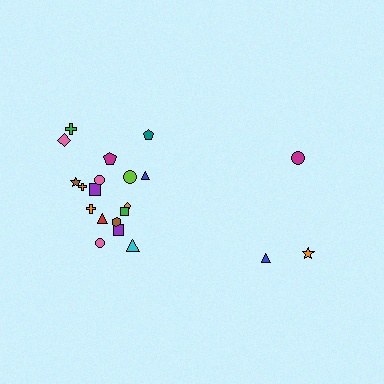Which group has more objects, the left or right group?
The left group.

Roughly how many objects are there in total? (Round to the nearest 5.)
Roughly 20 objects in total.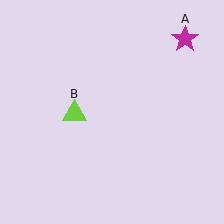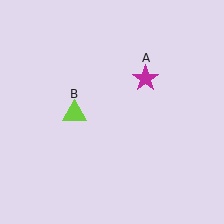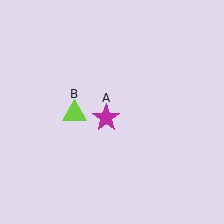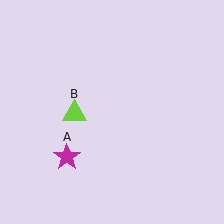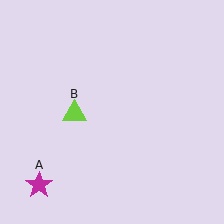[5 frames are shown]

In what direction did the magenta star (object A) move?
The magenta star (object A) moved down and to the left.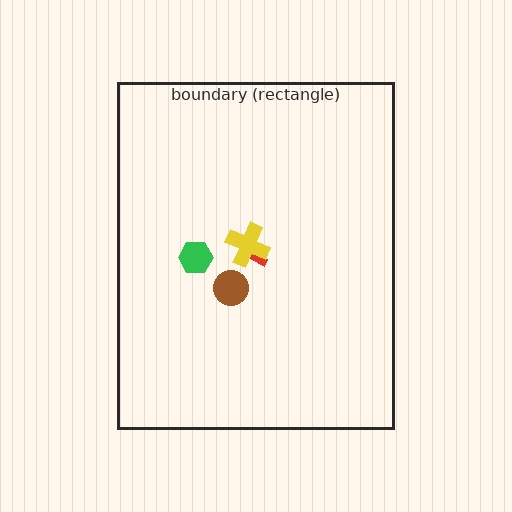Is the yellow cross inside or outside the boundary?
Inside.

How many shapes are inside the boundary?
4 inside, 0 outside.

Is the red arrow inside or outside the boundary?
Inside.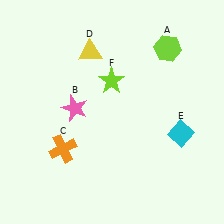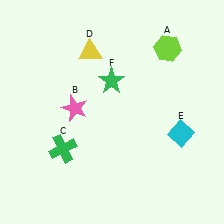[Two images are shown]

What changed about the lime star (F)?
In Image 1, F is lime. In Image 2, it changed to green.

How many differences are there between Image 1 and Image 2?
There are 2 differences between the two images.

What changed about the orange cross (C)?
In Image 1, C is orange. In Image 2, it changed to green.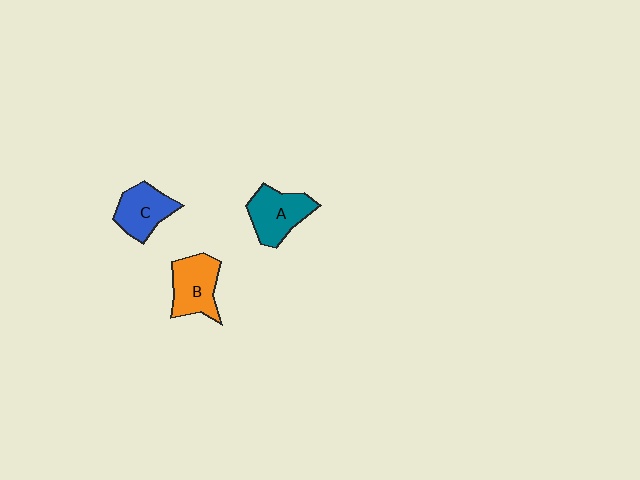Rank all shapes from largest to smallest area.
From largest to smallest: A (teal), B (orange), C (blue).